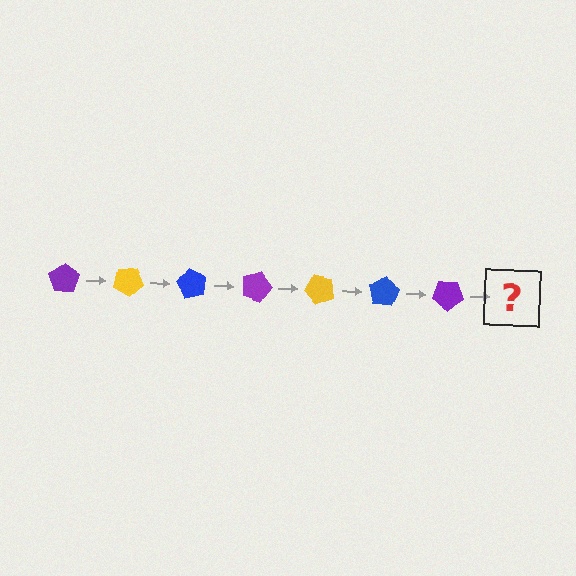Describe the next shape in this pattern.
It should be a yellow pentagon, rotated 210 degrees from the start.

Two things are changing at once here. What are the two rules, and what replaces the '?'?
The two rules are that it rotates 30 degrees each step and the color cycles through purple, yellow, and blue. The '?' should be a yellow pentagon, rotated 210 degrees from the start.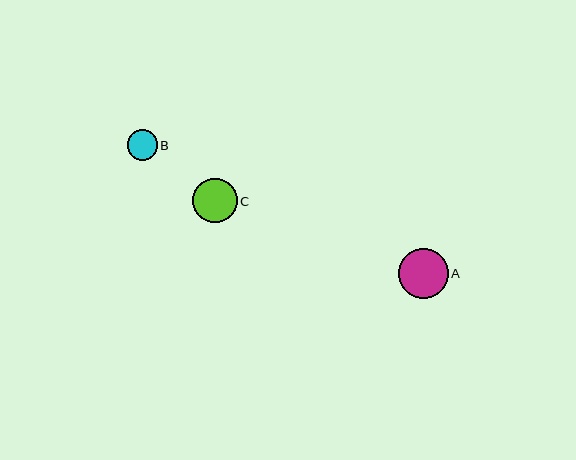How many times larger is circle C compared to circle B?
Circle C is approximately 1.5 times the size of circle B.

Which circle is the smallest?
Circle B is the smallest with a size of approximately 30 pixels.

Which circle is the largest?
Circle A is the largest with a size of approximately 50 pixels.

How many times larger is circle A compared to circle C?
Circle A is approximately 1.1 times the size of circle C.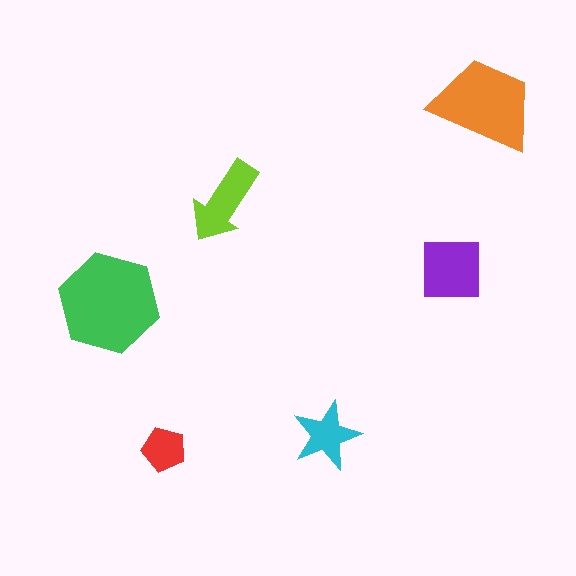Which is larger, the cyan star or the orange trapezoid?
The orange trapezoid.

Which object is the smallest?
The red pentagon.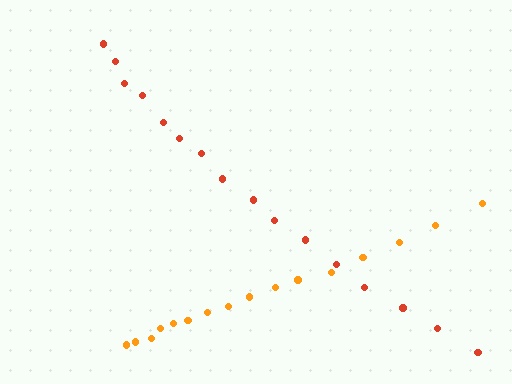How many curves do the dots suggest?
There are 2 distinct paths.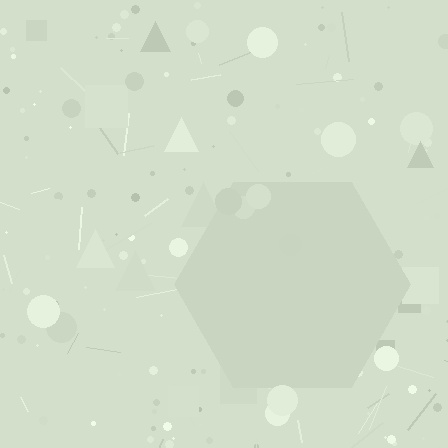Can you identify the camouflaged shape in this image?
The camouflaged shape is a hexagon.